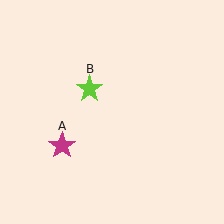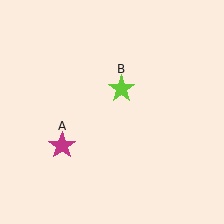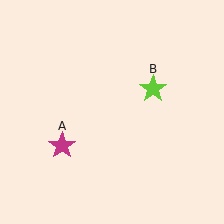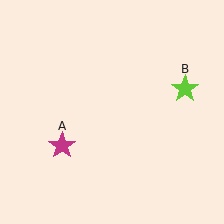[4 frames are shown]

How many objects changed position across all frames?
1 object changed position: lime star (object B).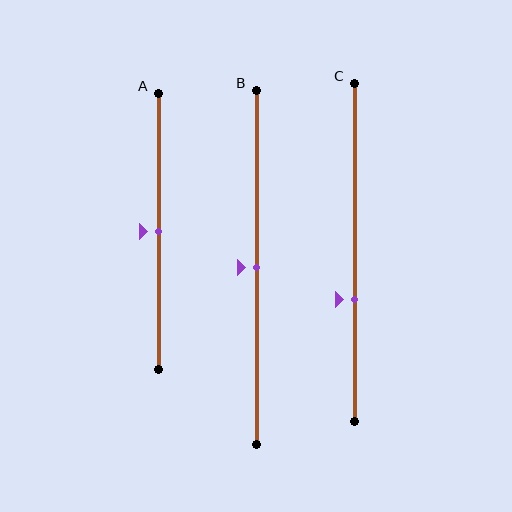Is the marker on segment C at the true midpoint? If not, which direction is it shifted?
No, the marker on segment C is shifted downward by about 14% of the segment length.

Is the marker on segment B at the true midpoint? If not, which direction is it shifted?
Yes, the marker on segment B is at the true midpoint.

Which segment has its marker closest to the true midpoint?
Segment A has its marker closest to the true midpoint.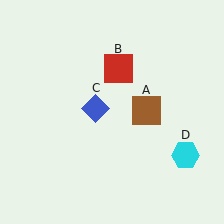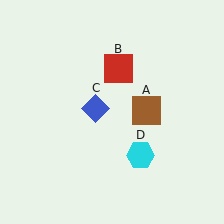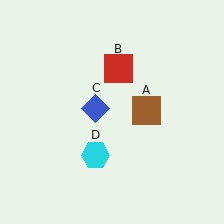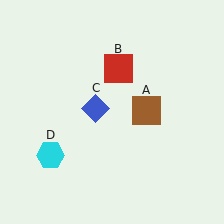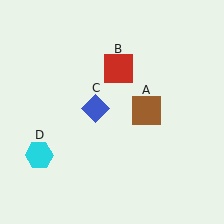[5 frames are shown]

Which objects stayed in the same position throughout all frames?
Brown square (object A) and red square (object B) and blue diamond (object C) remained stationary.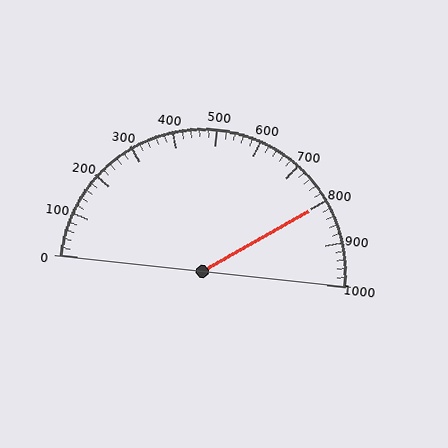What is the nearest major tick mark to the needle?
The nearest major tick mark is 800.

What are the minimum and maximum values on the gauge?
The gauge ranges from 0 to 1000.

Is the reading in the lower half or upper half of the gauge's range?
The reading is in the upper half of the range (0 to 1000).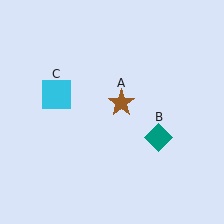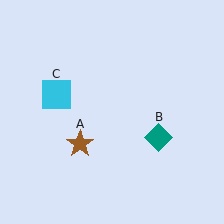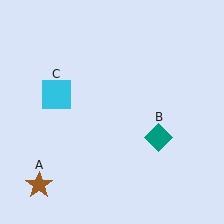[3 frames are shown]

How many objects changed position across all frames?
1 object changed position: brown star (object A).